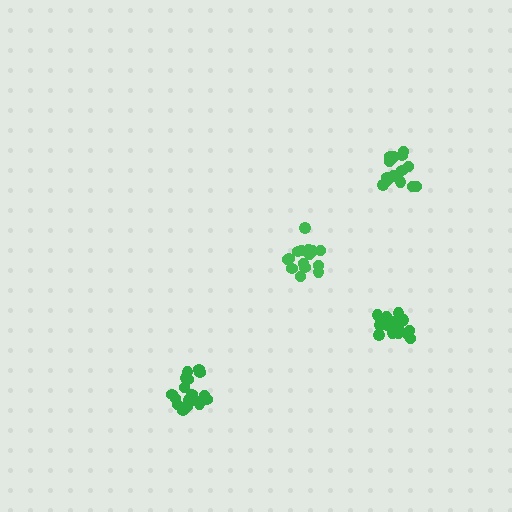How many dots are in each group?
Group 1: 19 dots, Group 2: 15 dots, Group 3: 16 dots, Group 4: 19 dots (69 total).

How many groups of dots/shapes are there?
There are 4 groups.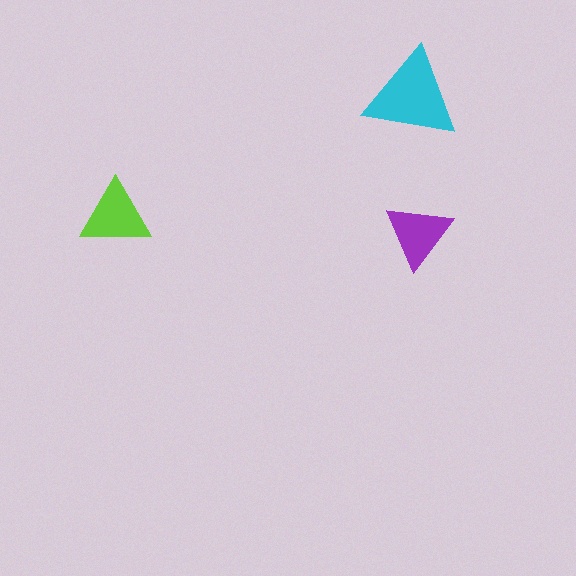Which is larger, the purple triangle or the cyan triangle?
The cyan one.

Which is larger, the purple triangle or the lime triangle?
The lime one.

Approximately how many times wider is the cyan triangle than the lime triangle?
About 1.5 times wider.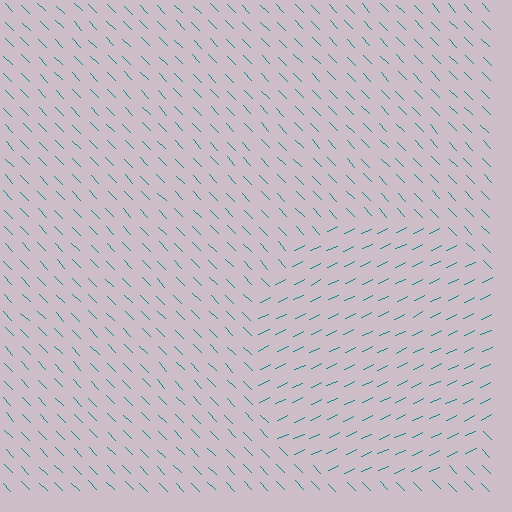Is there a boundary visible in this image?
Yes, there is a texture boundary formed by a change in line orientation.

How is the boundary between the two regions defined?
The boundary is defined purely by a change in line orientation (approximately 71 degrees difference). All lines are the same color and thickness.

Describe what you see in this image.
The image is filled with small teal line segments. A circle region in the image has lines oriented differently from the surrounding lines, creating a visible texture boundary.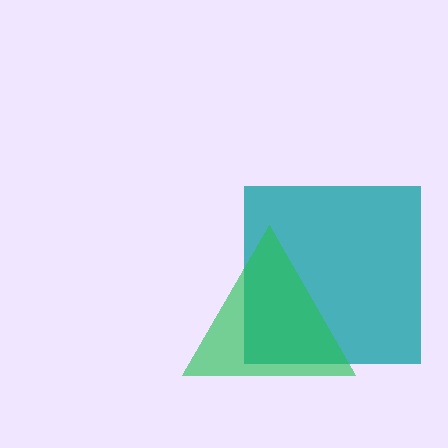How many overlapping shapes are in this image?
There are 2 overlapping shapes in the image.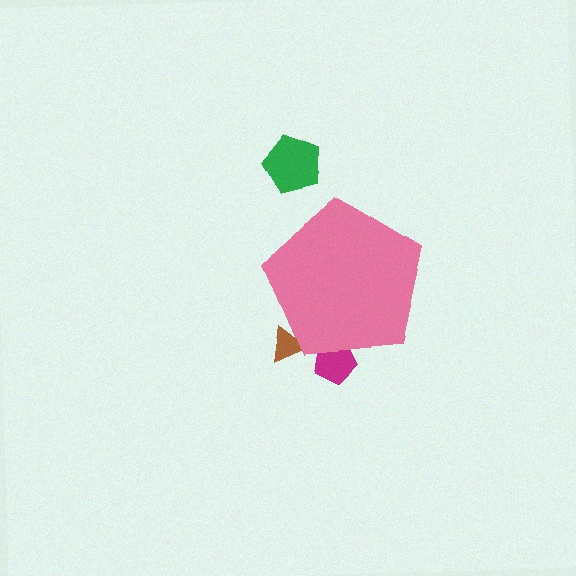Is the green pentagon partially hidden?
No, the green pentagon is fully visible.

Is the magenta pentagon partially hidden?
Yes, the magenta pentagon is partially hidden behind the pink pentagon.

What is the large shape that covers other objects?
A pink pentagon.